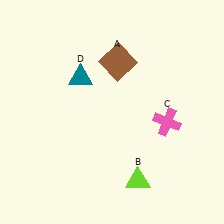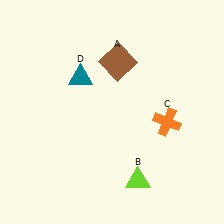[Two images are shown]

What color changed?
The cross (C) changed from pink in Image 1 to orange in Image 2.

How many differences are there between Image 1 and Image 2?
There is 1 difference between the two images.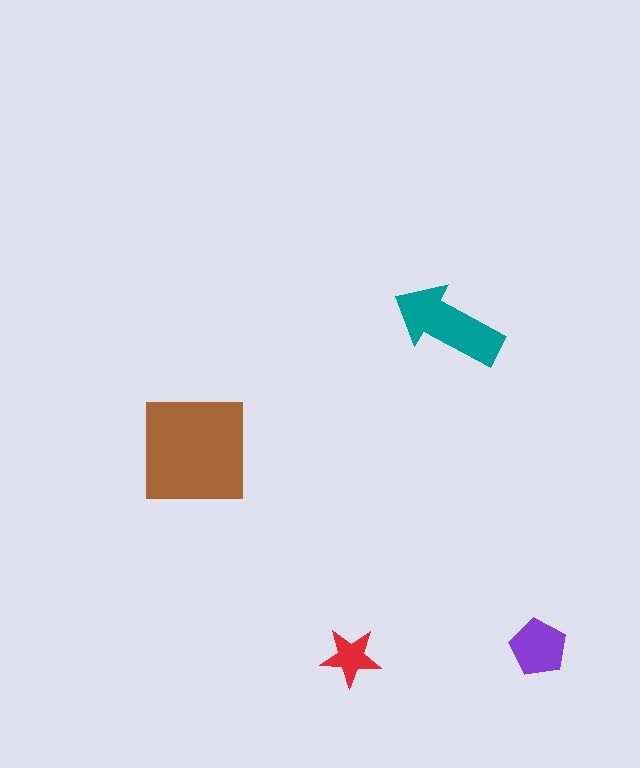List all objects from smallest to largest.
The red star, the purple pentagon, the teal arrow, the brown square.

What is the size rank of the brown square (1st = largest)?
1st.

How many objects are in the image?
There are 4 objects in the image.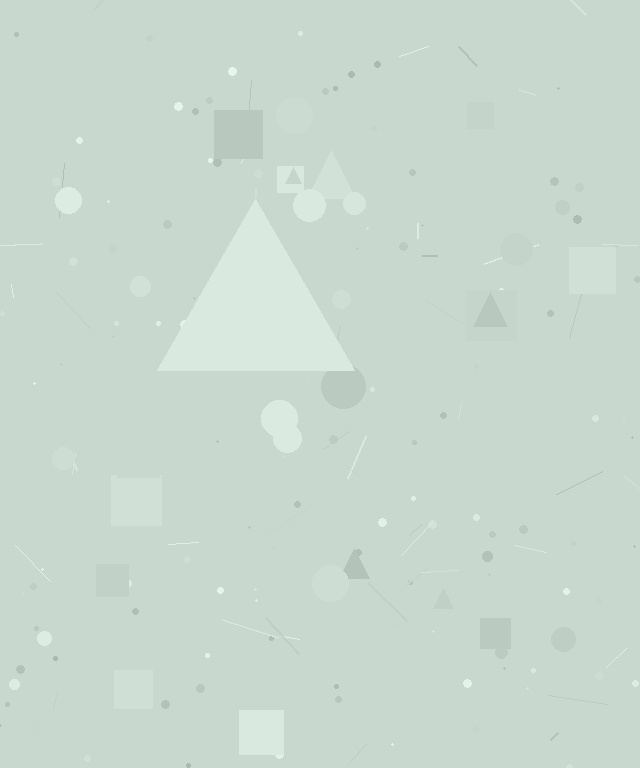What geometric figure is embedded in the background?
A triangle is embedded in the background.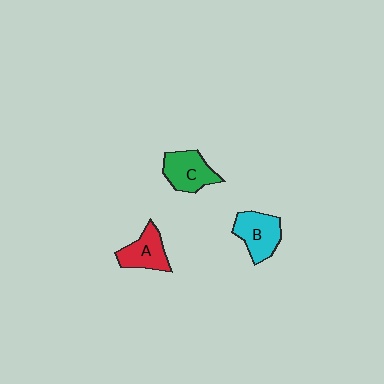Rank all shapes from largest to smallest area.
From largest to smallest: B (cyan), C (green), A (red).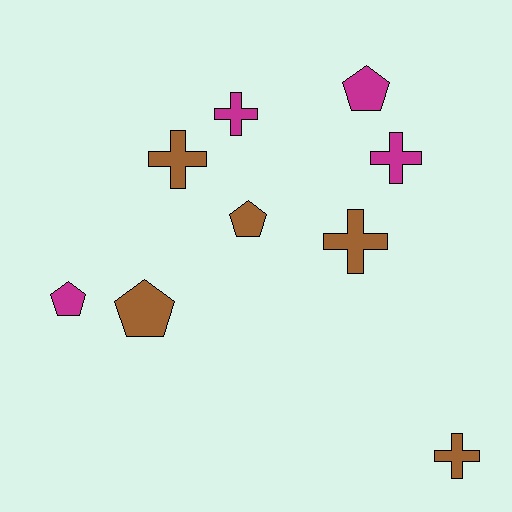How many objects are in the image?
There are 9 objects.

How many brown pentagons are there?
There are 2 brown pentagons.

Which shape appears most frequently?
Cross, with 5 objects.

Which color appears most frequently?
Brown, with 5 objects.